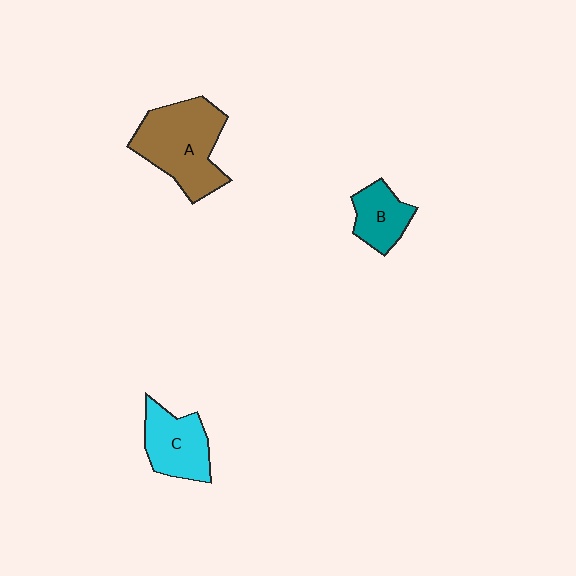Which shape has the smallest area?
Shape B (teal).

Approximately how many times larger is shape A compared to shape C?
Approximately 1.6 times.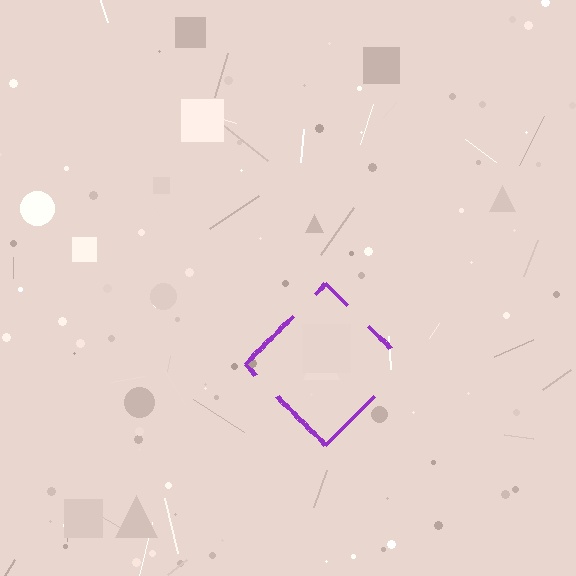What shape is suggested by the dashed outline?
The dashed outline suggests a diamond.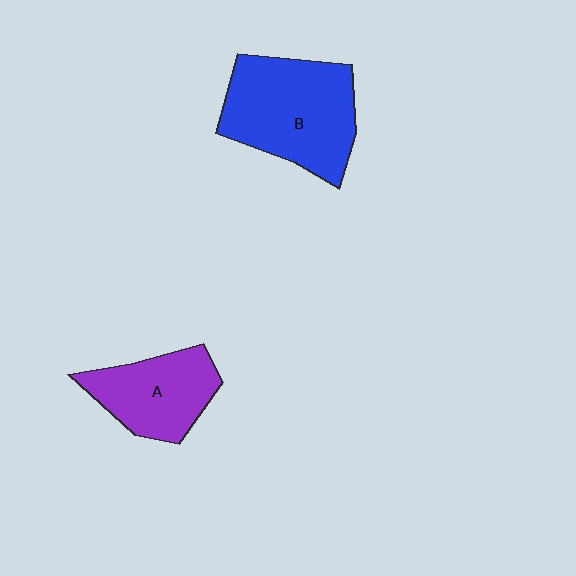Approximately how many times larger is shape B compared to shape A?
Approximately 1.5 times.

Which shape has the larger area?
Shape B (blue).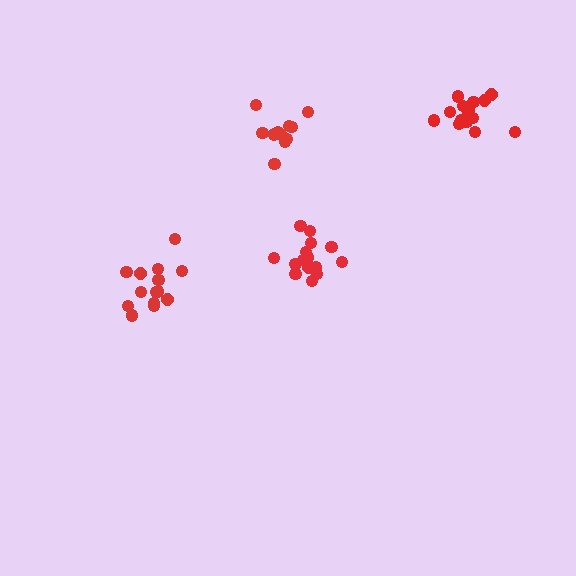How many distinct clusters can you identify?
There are 4 distinct clusters.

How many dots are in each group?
Group 1: 14 dots, Group 2: 17 dots, Group 3: 11 dots, Group 4: 15 dots (57 total).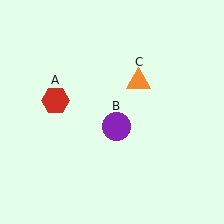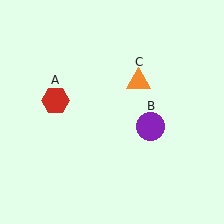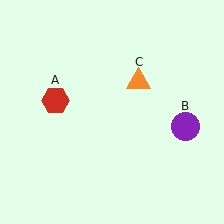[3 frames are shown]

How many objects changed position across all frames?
1 object changed position: purple circle (object B).